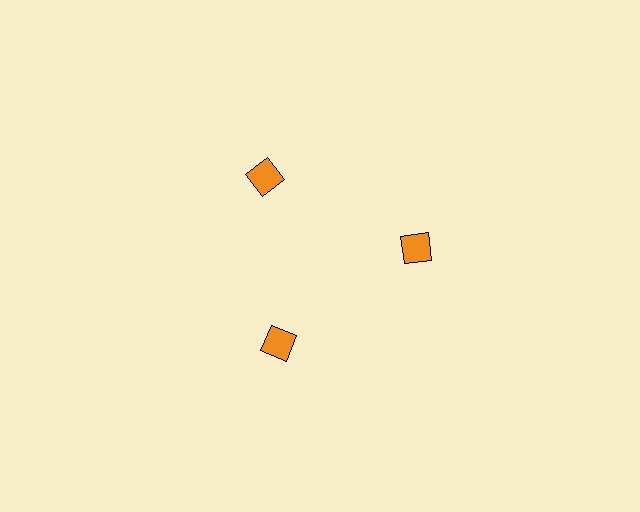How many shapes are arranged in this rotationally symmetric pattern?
There are 3 shapes, arranged in 3 groups of 1.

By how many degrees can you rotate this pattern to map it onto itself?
The pattern maps onto itself every 120 degrees of rotation.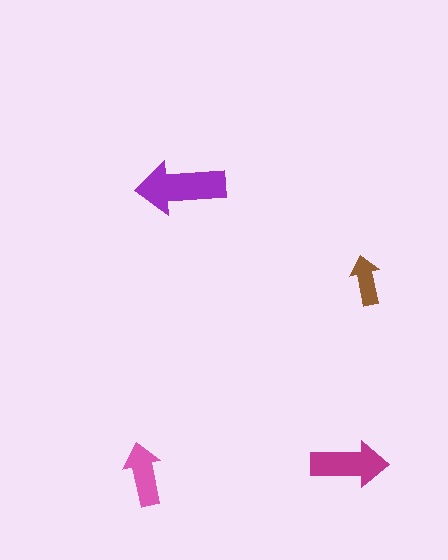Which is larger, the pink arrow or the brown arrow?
The pink one.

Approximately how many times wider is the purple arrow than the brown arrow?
About 2 times wider.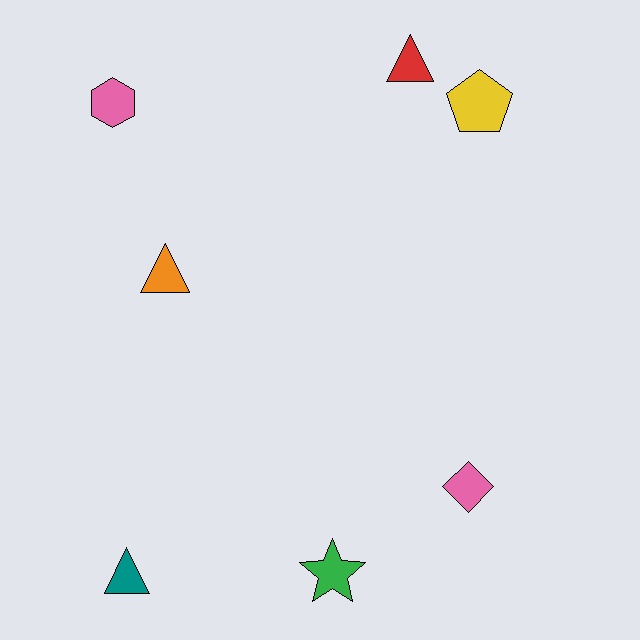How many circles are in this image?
There are no circles.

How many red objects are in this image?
There is 1 red object.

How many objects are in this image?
There are 7 objects.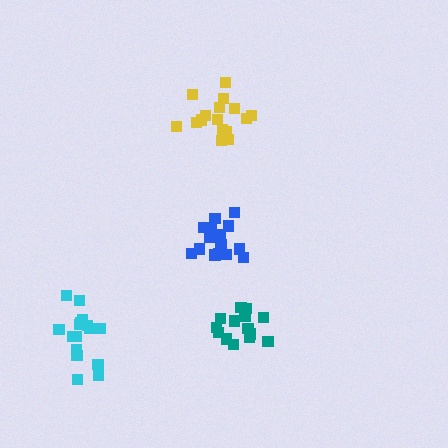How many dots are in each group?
Group 1: 16 dots, Group 2: 17 dots, Group 3: 14 dots, Group 4: 16 dots (63 total).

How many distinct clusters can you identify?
There are 4 distinct clusters.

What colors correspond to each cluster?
The clusters are colored: cyan, blue, teal, yellow.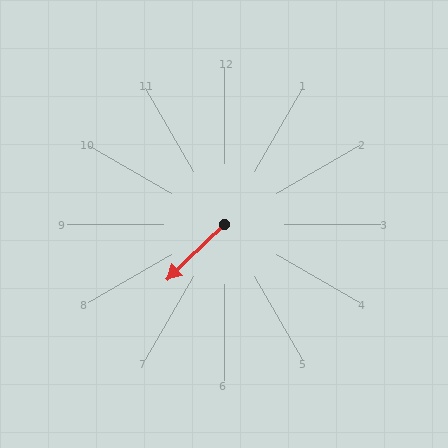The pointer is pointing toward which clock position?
Roughly 8 o'clock.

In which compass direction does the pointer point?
Southwest.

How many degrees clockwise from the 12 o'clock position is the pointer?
Approximately 226 degrees.